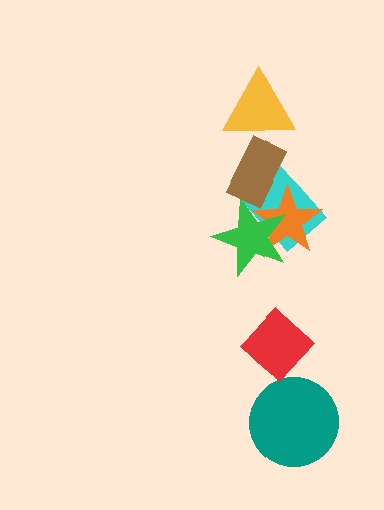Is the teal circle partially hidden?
No, no other shape covers it.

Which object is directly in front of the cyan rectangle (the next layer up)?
The orange star is directly in front of the cyan rectangle.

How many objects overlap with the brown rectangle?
3 objects overlap with the brown rectangle.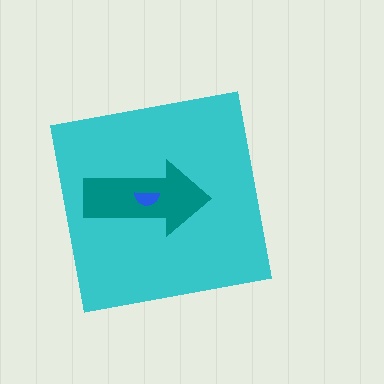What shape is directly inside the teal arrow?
The blue semicircle.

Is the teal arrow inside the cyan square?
Yes.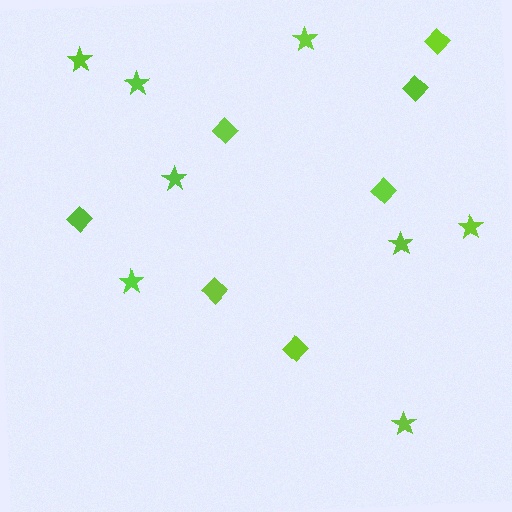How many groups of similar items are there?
There are 2 groups: one group of stars (8) and one group of diamonds (7).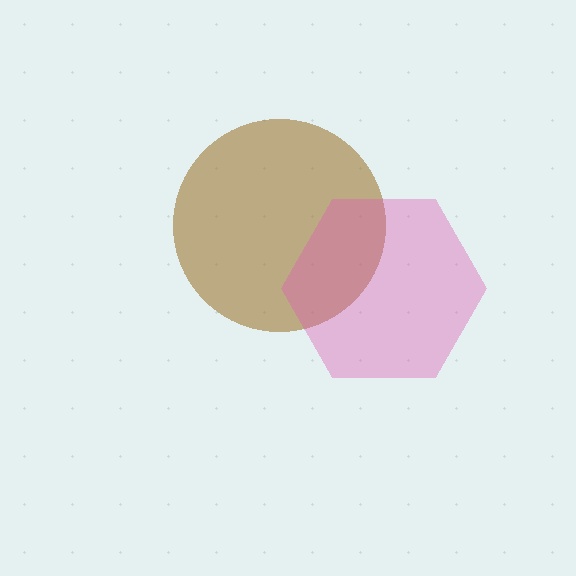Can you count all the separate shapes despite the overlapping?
Yes, there are 2 separate shapes.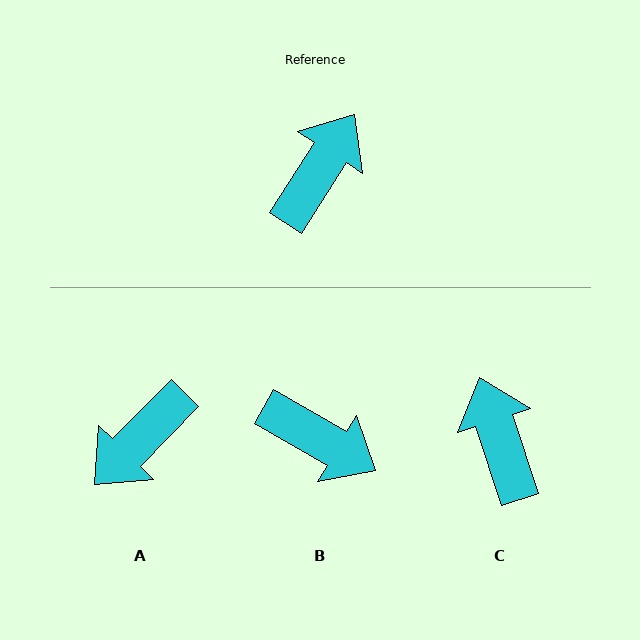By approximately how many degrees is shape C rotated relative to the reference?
Approximately 51 degrees counter-clockwise.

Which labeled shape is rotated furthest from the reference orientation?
A, about 168 degrees away.